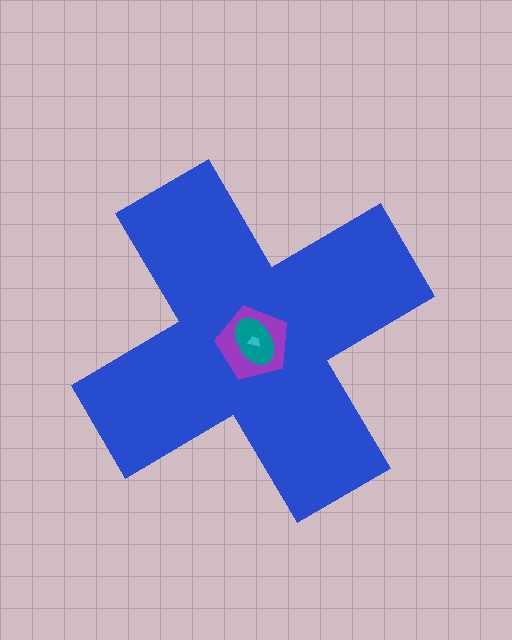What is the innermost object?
The cyan trapezoid.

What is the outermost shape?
The blue cross.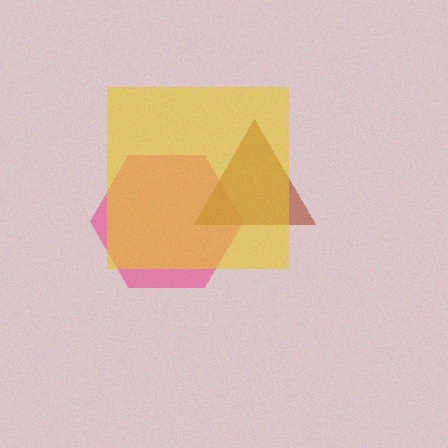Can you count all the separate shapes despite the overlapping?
Yes, there are 3 separate shapes.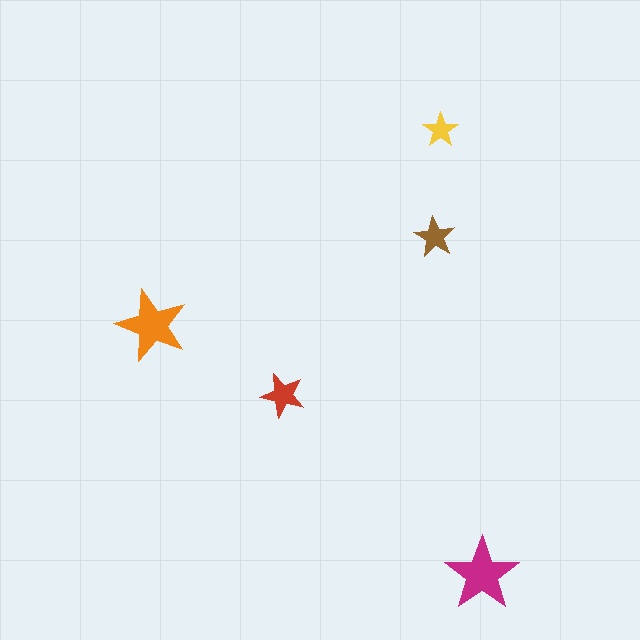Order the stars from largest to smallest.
the magenta one, the orange one, the red one, the brown one, the yellow one.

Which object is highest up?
The yellow star is topmost.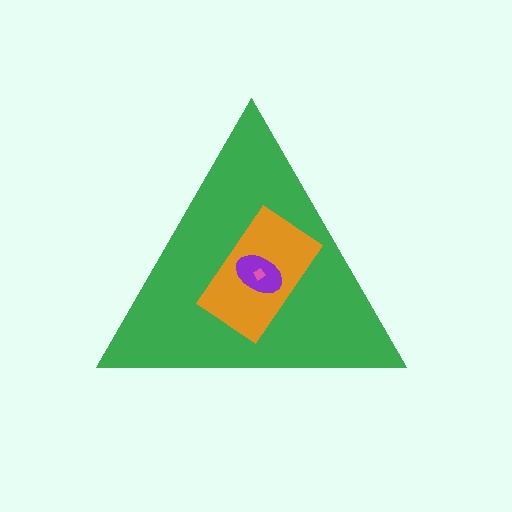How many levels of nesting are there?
4.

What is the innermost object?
The pink diamond.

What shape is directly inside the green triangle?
The orange rectangle.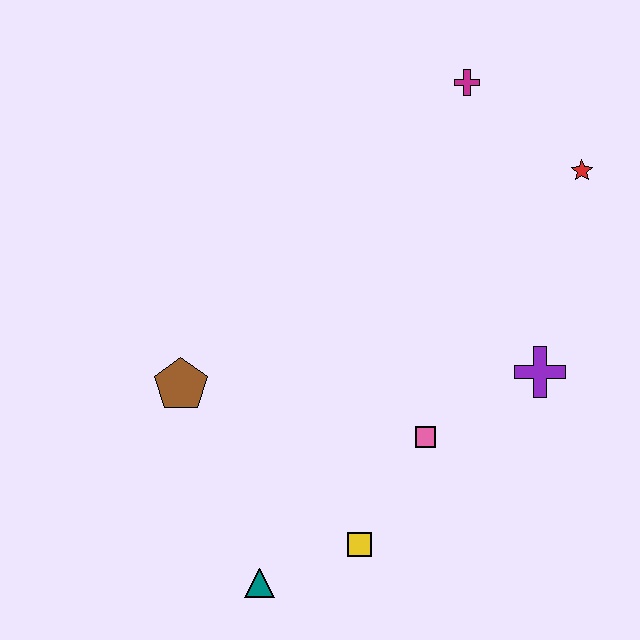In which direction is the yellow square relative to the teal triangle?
The yellow square is to the right of the teal triangle.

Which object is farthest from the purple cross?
The brown pentagon is farthest from the purple cross.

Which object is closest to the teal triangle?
The yellow square is closest to the teal triangle.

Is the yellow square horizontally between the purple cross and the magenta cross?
No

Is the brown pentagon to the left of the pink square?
Yes